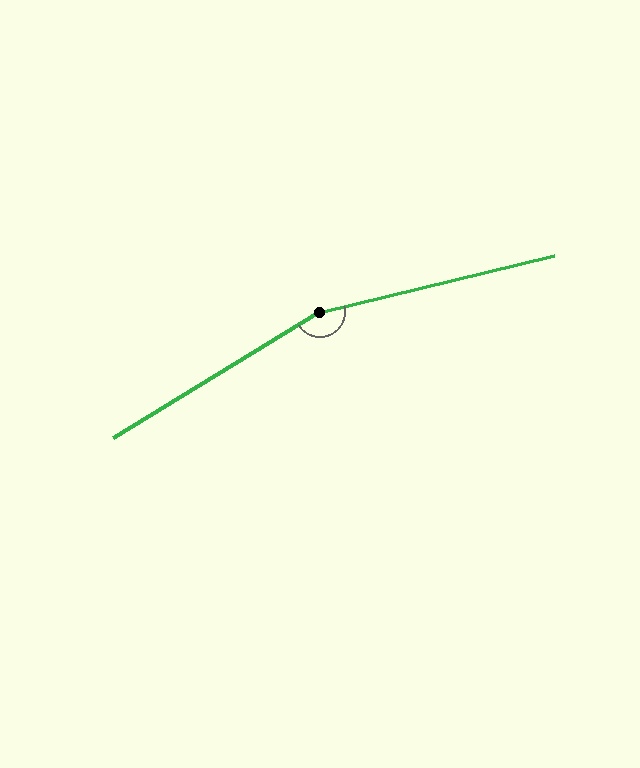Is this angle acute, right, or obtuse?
It is obtuse.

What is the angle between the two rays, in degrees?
Approximately 162 degrees.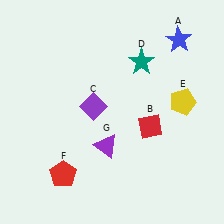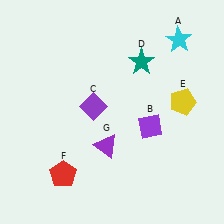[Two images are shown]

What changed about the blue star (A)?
In Image 1, A is blue. In Image 2, it changed to cyan.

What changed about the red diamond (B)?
In Image 1, B is red. In Image 2, it changed to purple.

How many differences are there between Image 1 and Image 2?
There are 2 differences between the two images.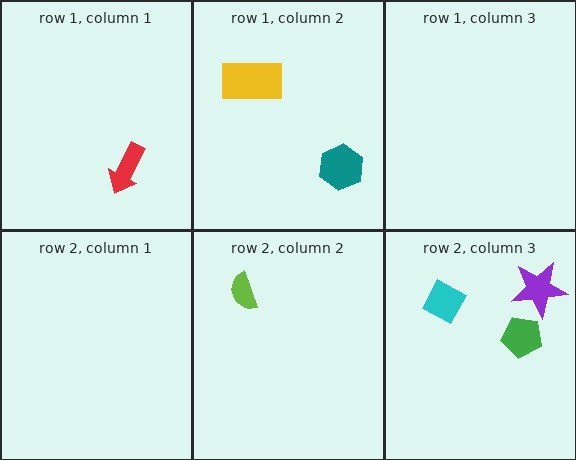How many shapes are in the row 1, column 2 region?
2.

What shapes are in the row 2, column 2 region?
The lime semicircle.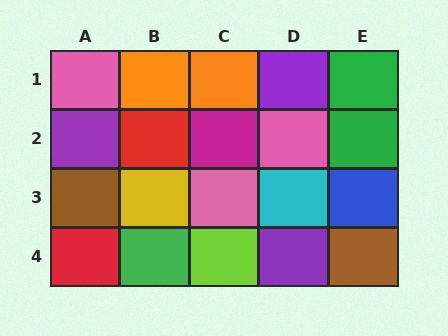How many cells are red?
2 cells are red.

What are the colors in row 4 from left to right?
Red, green, lime, purple, brown.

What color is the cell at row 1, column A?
Pink.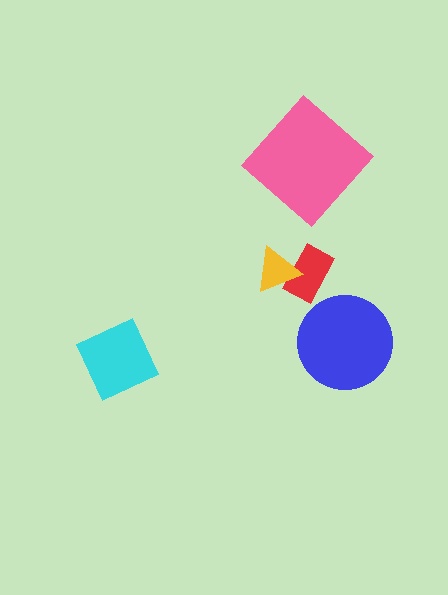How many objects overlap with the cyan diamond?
0 objects overlap with the cyan diamond.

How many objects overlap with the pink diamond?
0 objects overlap with the pink diamond.